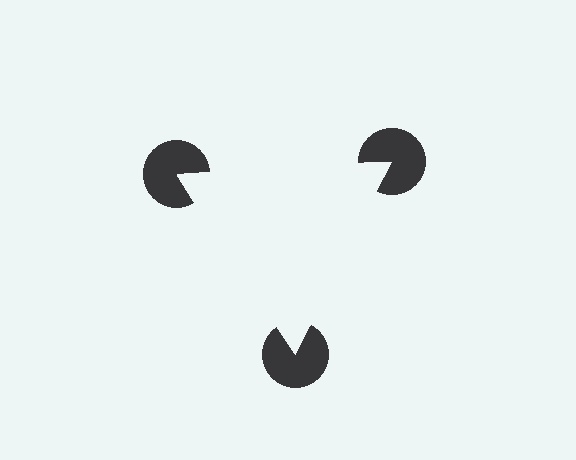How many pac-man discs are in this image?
There are 3 — one at each vertex of the illusory triangle.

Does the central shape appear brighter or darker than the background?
It typically appears slightly brighter than the background, even though no actual brightness change is drawn.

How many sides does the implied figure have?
3 sides.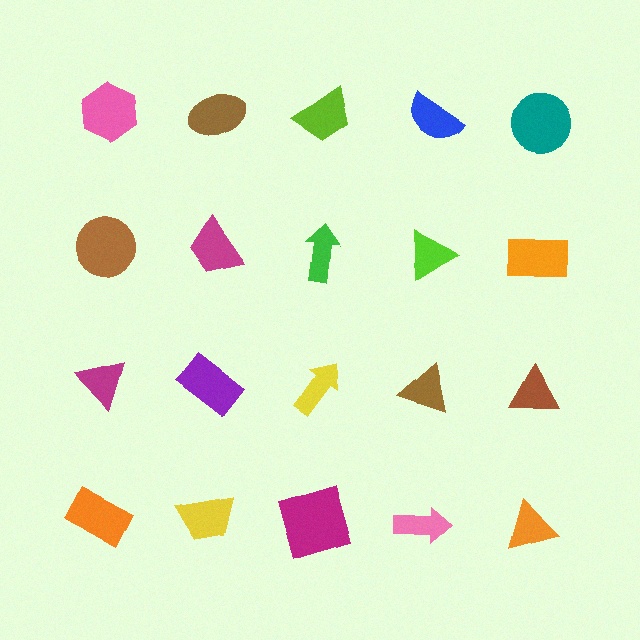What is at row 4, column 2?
A yellow trapezoid.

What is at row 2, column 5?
An orange rectangle.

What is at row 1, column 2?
A brown ellipse.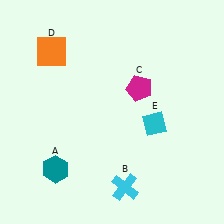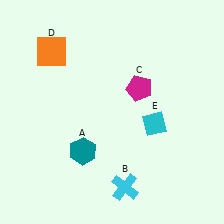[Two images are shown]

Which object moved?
The teal hexagon (A) moved right.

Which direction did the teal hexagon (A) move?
The teal hexagon (A) moved right.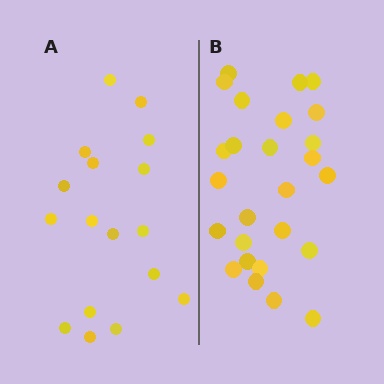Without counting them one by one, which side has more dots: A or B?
Region B (the right region) has more dots.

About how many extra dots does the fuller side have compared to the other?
Region B has roughly 8 or so more dots than region A.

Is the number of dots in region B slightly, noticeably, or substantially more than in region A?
Region B has substantially more. The ratio is roughly 1.5 to 1.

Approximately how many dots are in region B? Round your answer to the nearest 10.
About 30 dots. (The exact count is 26, which rounds to 30.)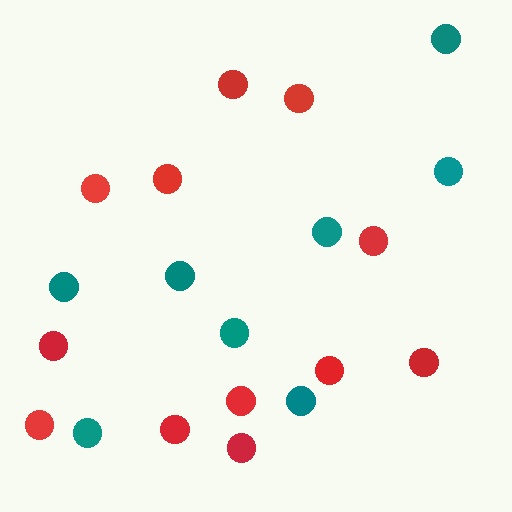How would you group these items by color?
There are 2 groups: one group of red circles (12) and one group of teal circles (8).